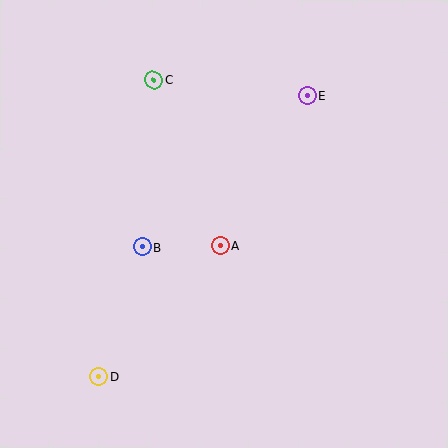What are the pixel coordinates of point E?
Point E is at (307, 95).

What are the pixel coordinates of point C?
Point C is at (154, 80).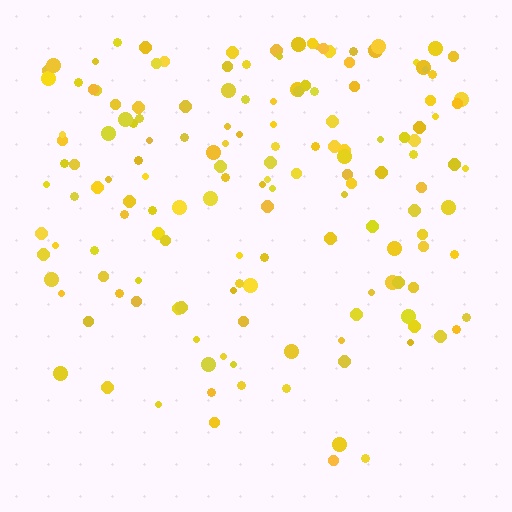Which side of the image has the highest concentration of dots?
The top.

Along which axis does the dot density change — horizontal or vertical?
Vertical.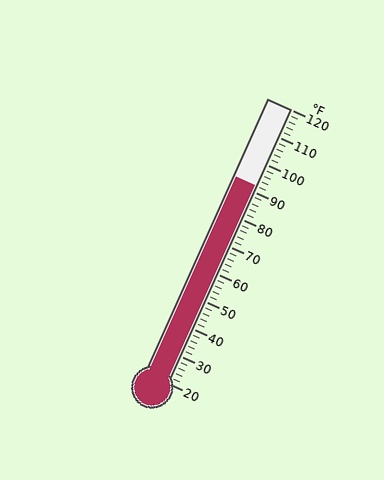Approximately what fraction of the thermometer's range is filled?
The thermometer is filled to approximately 70% of its range.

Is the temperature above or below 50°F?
The temperature is above 50°F.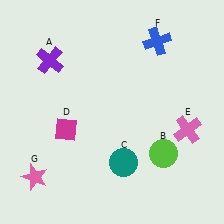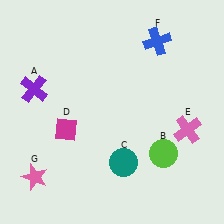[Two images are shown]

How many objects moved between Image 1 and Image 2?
1 object moved between the two images.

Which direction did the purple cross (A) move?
The purple cross (A) moved down.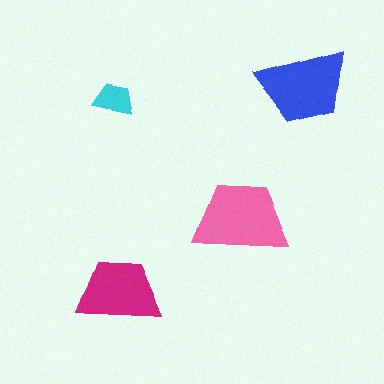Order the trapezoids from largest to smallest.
the pink one, the blue one, the magenta one, the cyan one.